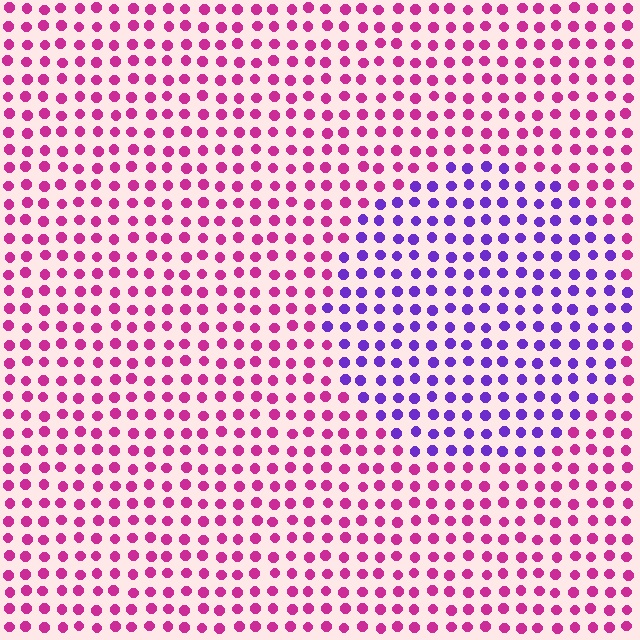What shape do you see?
I see a circle.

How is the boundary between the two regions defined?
The boundary is defined purely by a slight shift in hue (about 55 degrees). Spacing, size, and orientation are identical on both sides.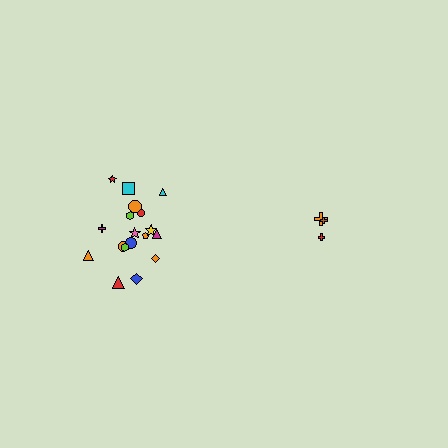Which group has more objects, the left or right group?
The left group.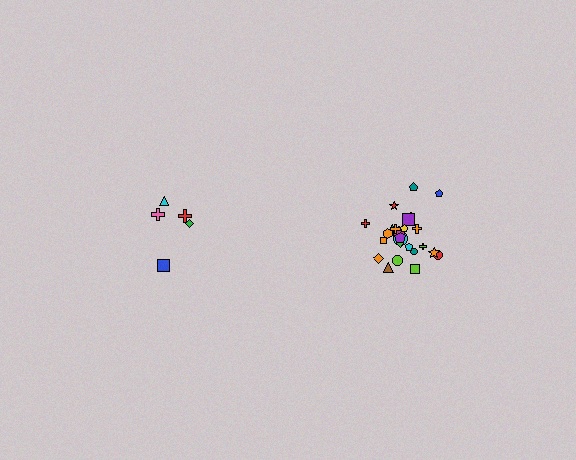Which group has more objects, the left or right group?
The right group.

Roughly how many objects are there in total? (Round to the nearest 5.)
Roughly 30 objects in total.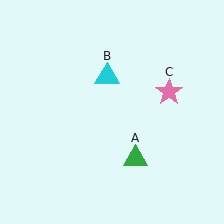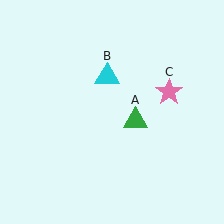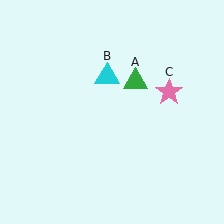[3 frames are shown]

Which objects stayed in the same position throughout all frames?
Cyan triangle (object B) and pink star (object C) remained stationary.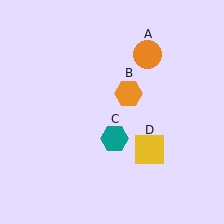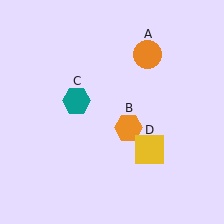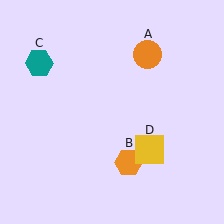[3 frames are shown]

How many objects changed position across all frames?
2 objects changed position: orange hexagon (object B), teal hexagon (object C).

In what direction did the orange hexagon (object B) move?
The orange hexagon (object B) moved down.